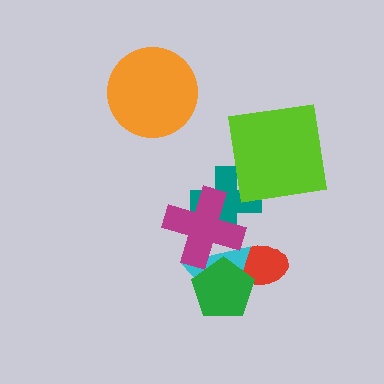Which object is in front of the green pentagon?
The magenta cross is in front of the green pentagon.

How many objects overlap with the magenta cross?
3 objects overlap with the magenta cross.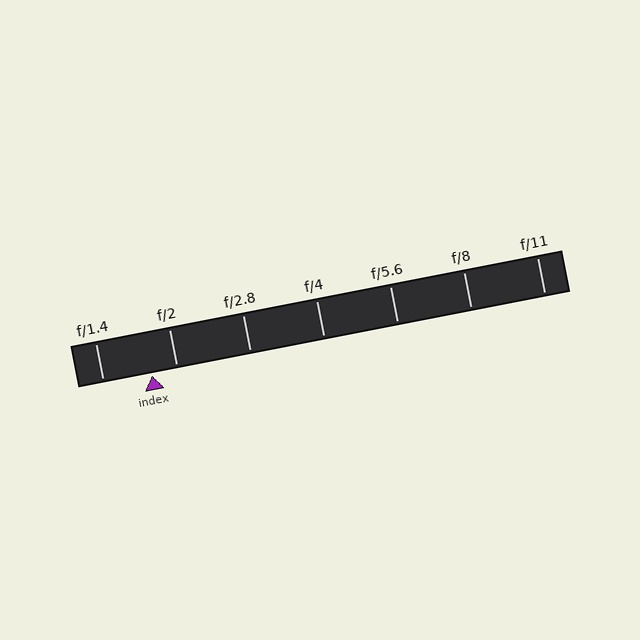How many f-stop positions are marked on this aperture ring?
There are 7 f-stop positions marked.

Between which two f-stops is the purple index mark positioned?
The index mark is between f/1.4 and f/2.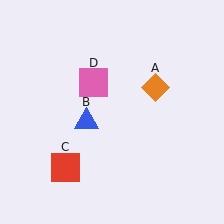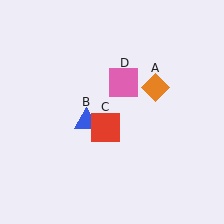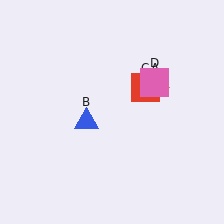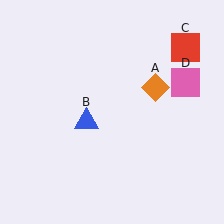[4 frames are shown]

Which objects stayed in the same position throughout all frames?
Orange diamond (object A) and blue triangle (object B) remained stationary.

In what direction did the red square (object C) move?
The red square (object C) moved up and to the right.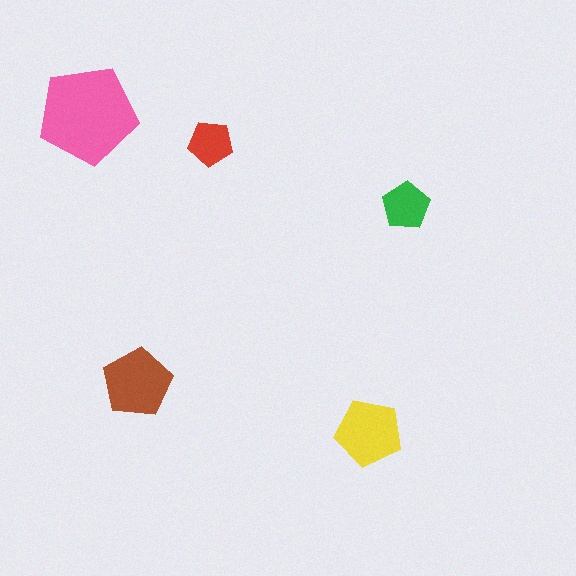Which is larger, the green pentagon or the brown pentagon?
The brown one.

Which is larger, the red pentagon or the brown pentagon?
The brown one.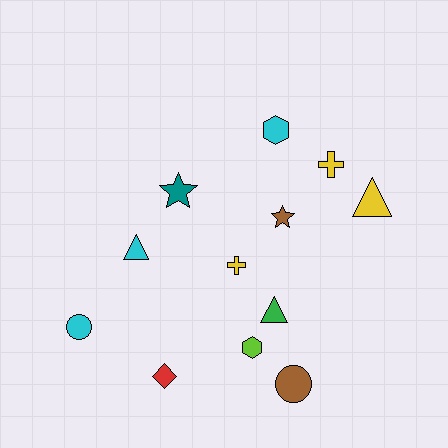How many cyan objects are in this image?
There are 3 cyan objects.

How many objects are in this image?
There are 12 objects.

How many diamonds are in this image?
There is 1 diamond.